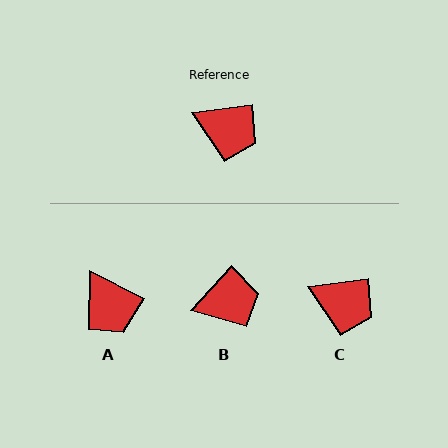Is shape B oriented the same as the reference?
No, it is off by about 39 degrees.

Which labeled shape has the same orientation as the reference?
C.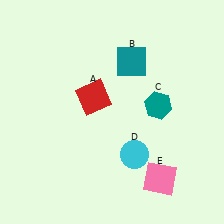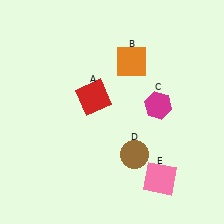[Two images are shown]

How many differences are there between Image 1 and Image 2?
There are 3 differences between the two images.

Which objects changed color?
B changed from teal to orange. C changed from teal to magenta. D changed from cyan to brown.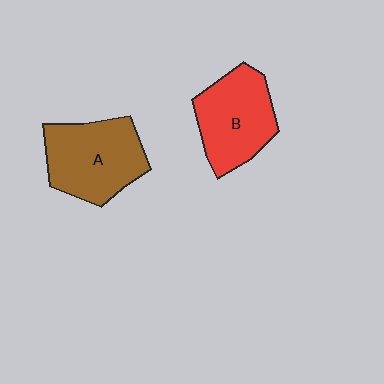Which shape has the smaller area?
Shape B (red).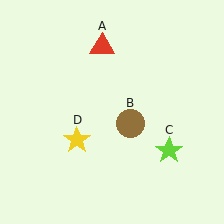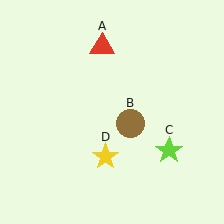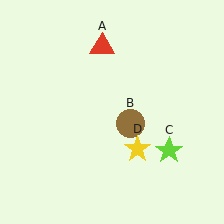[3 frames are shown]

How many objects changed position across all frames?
1 object changed position: yellow star (object D).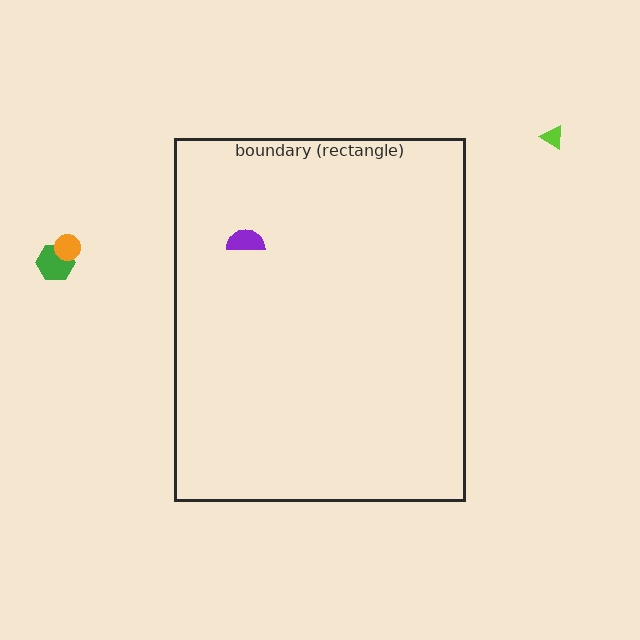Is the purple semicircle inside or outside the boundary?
Inside.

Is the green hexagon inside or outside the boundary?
Outside.